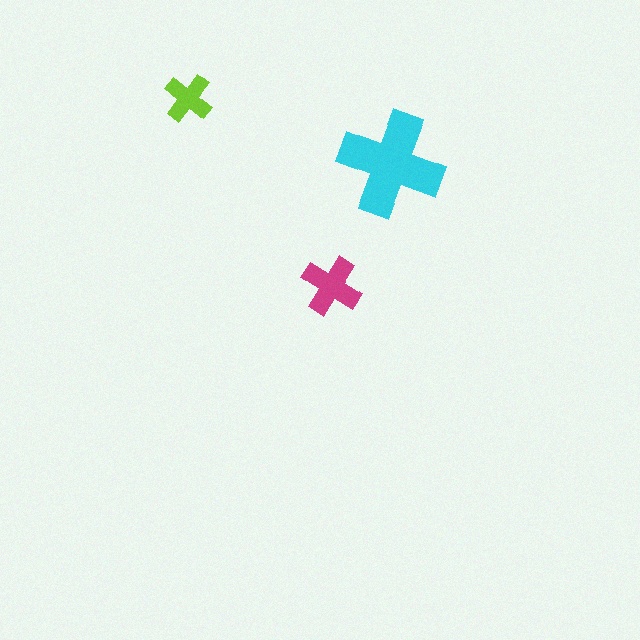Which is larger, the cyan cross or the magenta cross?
The cyan one.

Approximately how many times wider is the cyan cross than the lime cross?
About 2 times wider.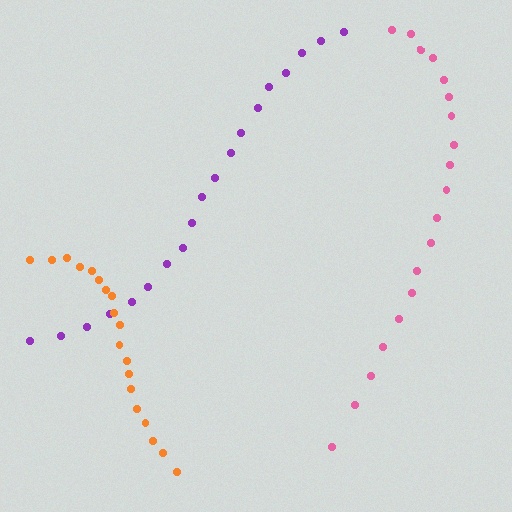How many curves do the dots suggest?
There are 3 distinct paths.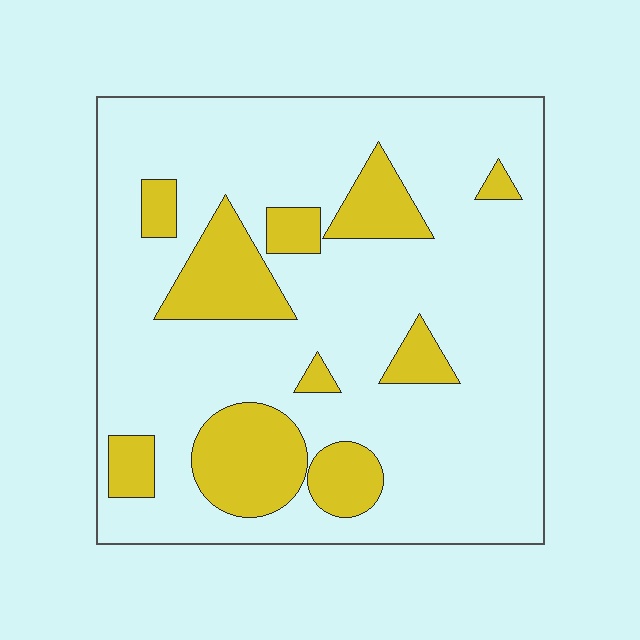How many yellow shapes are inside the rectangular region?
10.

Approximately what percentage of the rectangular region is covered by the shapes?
Approximately 20%.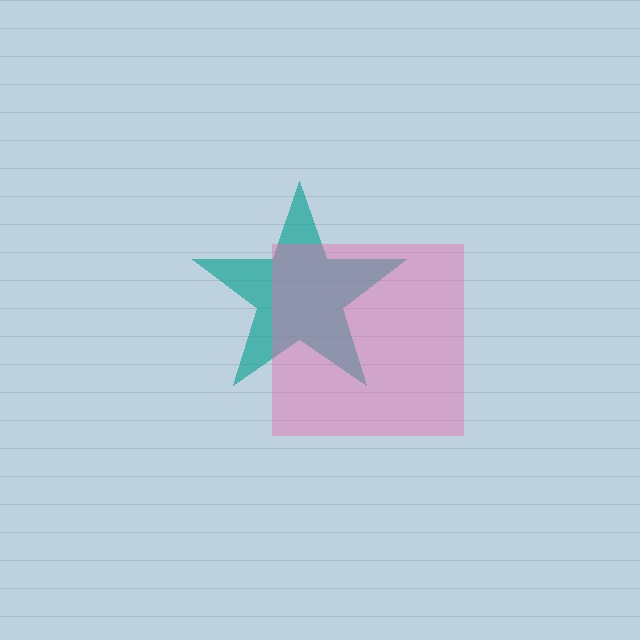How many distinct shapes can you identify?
There are 2 distinct shapes: a teal star, a pink square.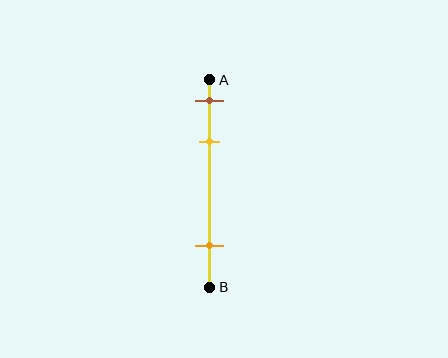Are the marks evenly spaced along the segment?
No, the marks are not evenly spaced.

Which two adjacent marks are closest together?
The brown and yellow marks are the closest adjacent pair.